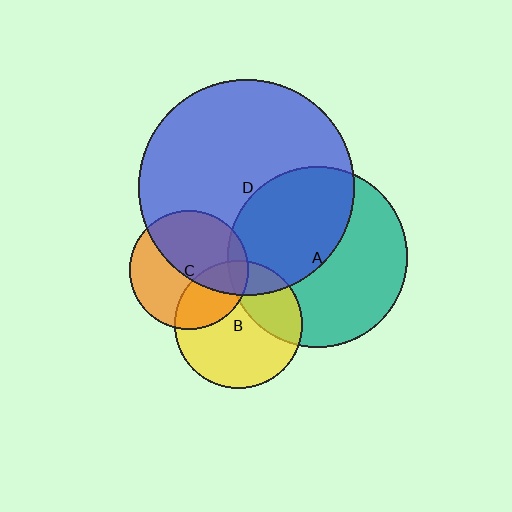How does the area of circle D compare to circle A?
Approximately 1.4 times.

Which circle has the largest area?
Circle D (blue).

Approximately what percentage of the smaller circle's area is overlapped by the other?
Approximately 30%.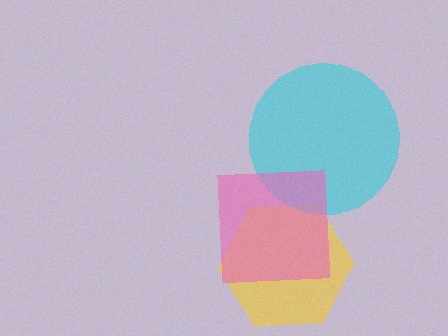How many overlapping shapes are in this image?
There are 3 overlapping shapes in the image.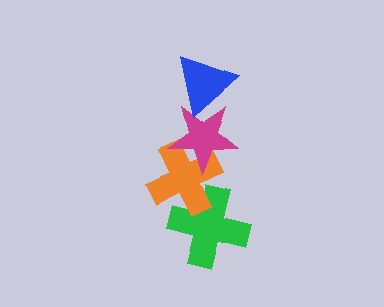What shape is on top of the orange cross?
The magenta star is on top of the orange cross.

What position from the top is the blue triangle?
The blue triangle is 1st from the top.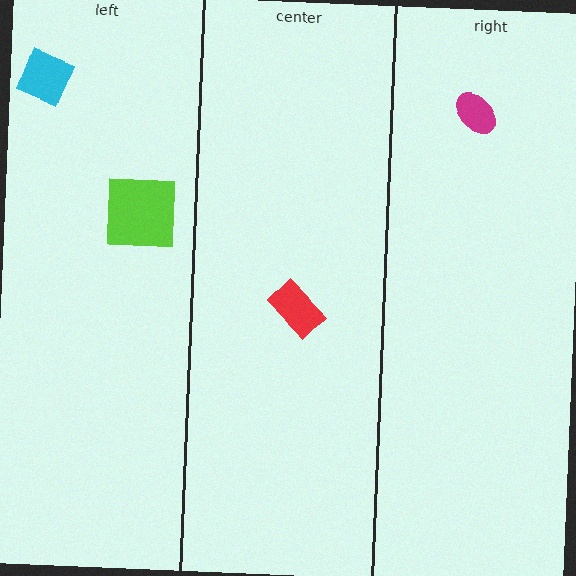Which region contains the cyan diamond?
The left region.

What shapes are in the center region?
The red rectangle.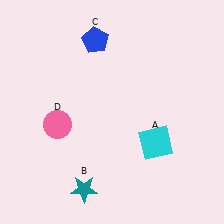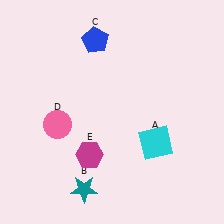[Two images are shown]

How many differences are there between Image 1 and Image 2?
There is 1 difference between the two images.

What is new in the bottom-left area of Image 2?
A magenta hexagon (E) was added in the bottom-left area of Image 2.